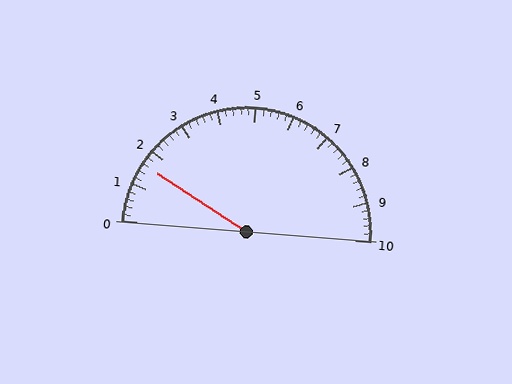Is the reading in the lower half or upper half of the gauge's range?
The reading is in the lower half of the range (0 to 10).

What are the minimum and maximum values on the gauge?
The gauge ranges from 0 to 10.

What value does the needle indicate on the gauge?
The needle indicates approximately 1.6.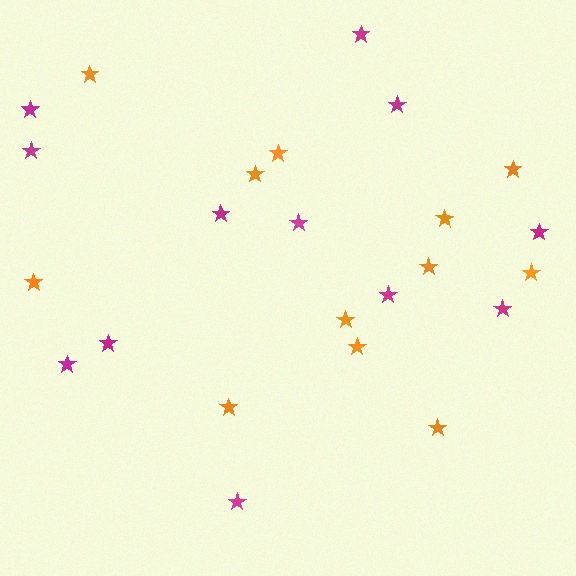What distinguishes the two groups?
There are 2 groups: one group of magenta stars (12) and one group of orange stars (12).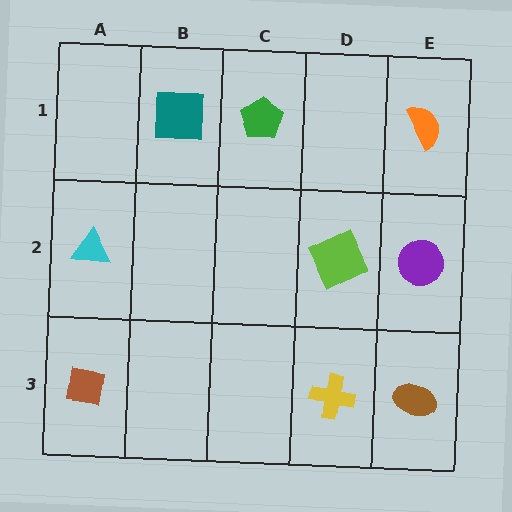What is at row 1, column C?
A green pentagon.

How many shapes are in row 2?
3 shapes.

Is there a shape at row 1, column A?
No, that cell is empty.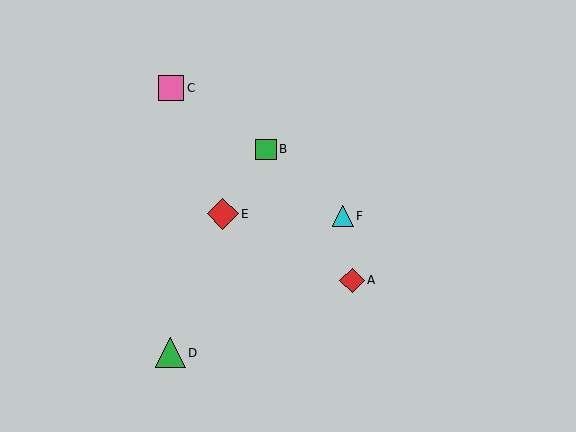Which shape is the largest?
The red diamond (labeled E) is the largest.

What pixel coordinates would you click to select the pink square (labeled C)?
Click at (171, 88) to select the pink square C.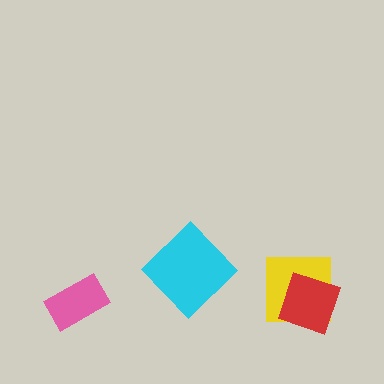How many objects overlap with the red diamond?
1 object overlaps with the red diamond.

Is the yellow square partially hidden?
Yes, it is partially covered by another shape.